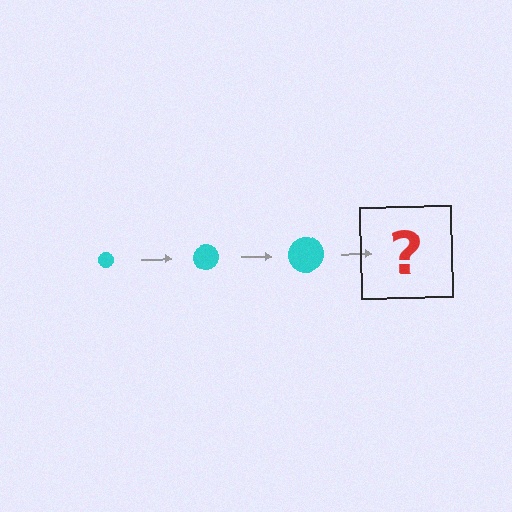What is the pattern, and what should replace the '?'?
The pattern is that the circle gets progressively larger each step. The '?' should be a cyan circle, larger than the previous one.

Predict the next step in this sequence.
The next step is a cyan circle, larger than the previous one.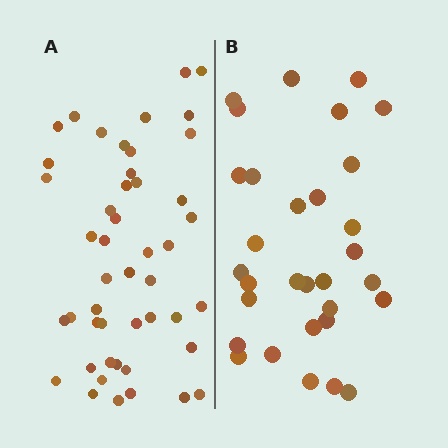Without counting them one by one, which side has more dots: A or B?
Region A (the left region) has more dots.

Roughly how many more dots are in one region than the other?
Region A has approximately 15 more dots than region B.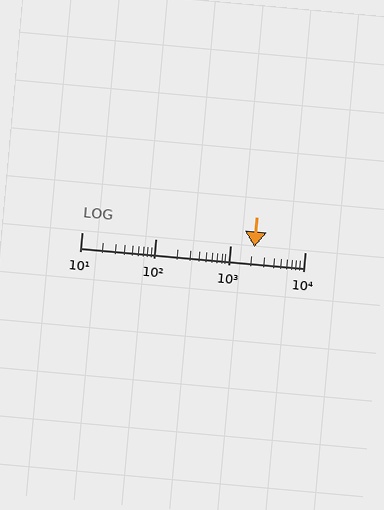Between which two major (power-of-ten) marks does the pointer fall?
The pointer is between 1000 and 10000.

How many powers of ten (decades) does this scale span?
The scale spans 3 decades, from 10 to 10000.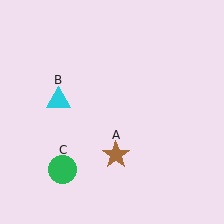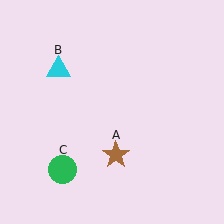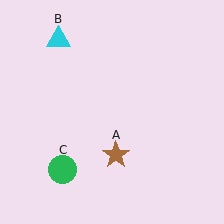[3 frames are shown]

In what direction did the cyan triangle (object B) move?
The cyan triangle (object B) moved up.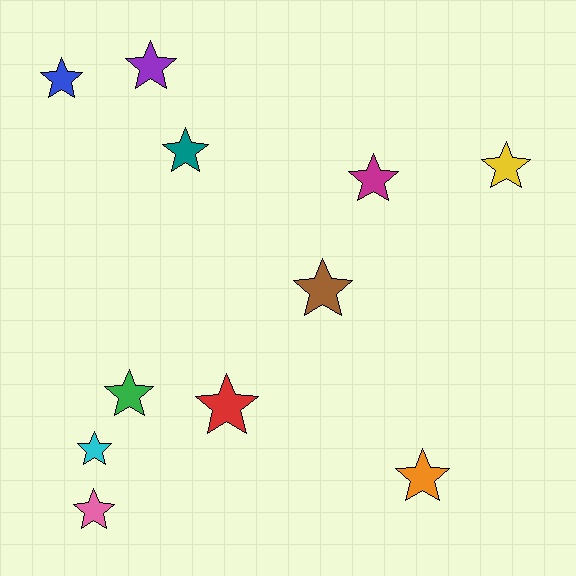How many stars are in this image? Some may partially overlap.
There are 11 stars.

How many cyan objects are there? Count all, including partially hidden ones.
There is 1 cyan object.